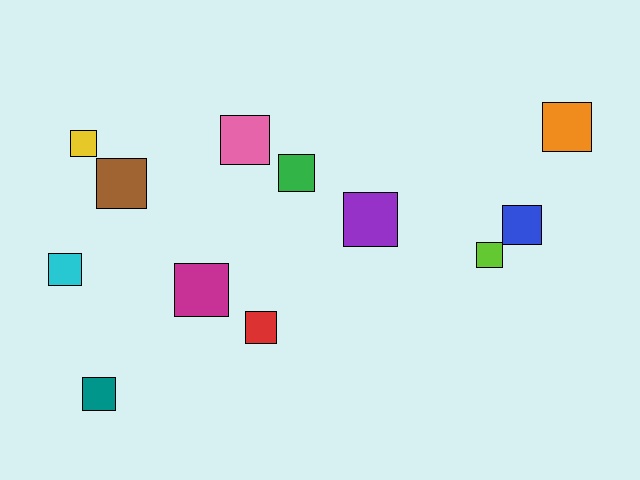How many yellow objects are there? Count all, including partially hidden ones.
There is 1 yellow object.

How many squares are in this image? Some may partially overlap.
There are 12 squares.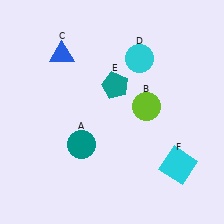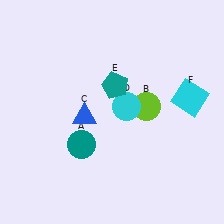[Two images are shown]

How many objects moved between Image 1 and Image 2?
3 objects moved between the two images.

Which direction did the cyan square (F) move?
The cyan square (F) moved up.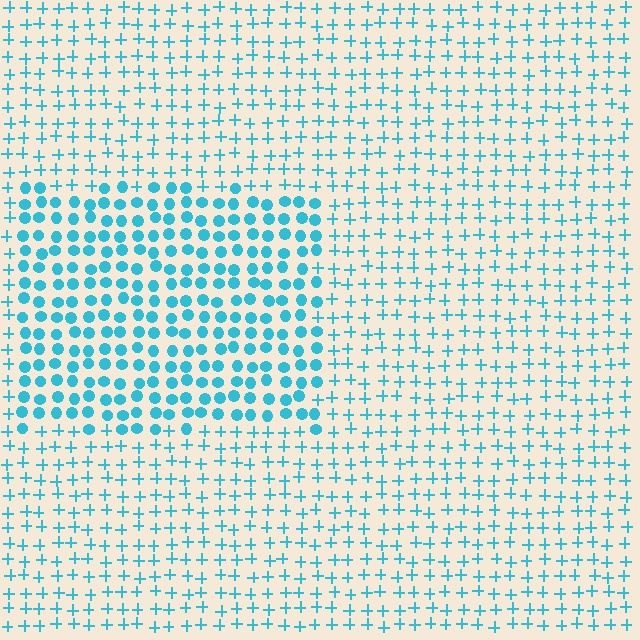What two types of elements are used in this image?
The image uses circles inside the rectangle region and plus signs outside it.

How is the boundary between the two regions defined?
The boundary is defined by a change in element shape: circles inside vs. plus signs outside. All elements share the same color and spacing.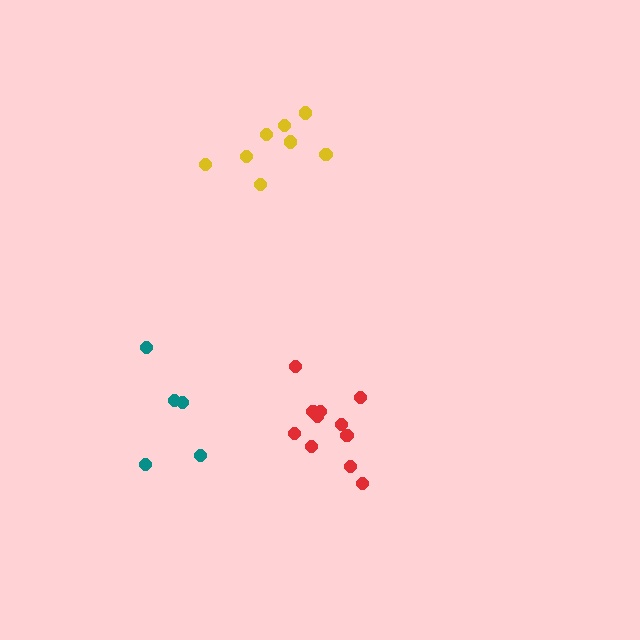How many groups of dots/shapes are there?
There are 3 groups.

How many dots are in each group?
Group 1: 5 dots, Group 2: 11 dots, Group 3: 8 dots (24 total).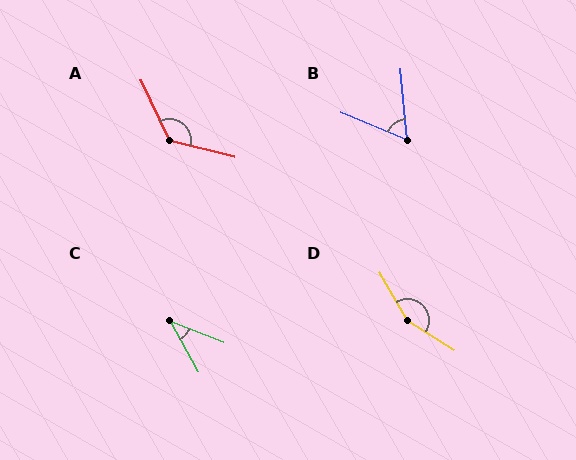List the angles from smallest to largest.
C (39°), B (62°), A (130°), D (152°).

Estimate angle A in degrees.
Approximately 130 degrees.